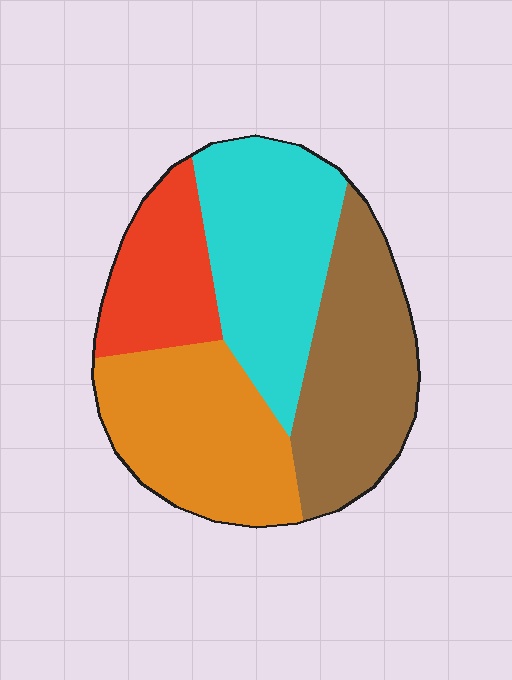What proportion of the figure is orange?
Orange covers around 25% of the figure.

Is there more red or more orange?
Orange.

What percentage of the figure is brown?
Brown covers about 25% of the figure.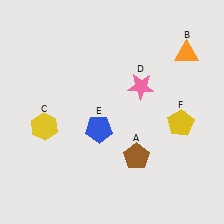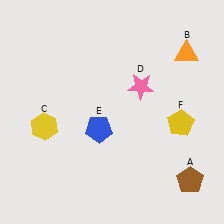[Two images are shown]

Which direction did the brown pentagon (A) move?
The brown pentagon (A) moved right.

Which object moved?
The brown pentagon (A) moved right.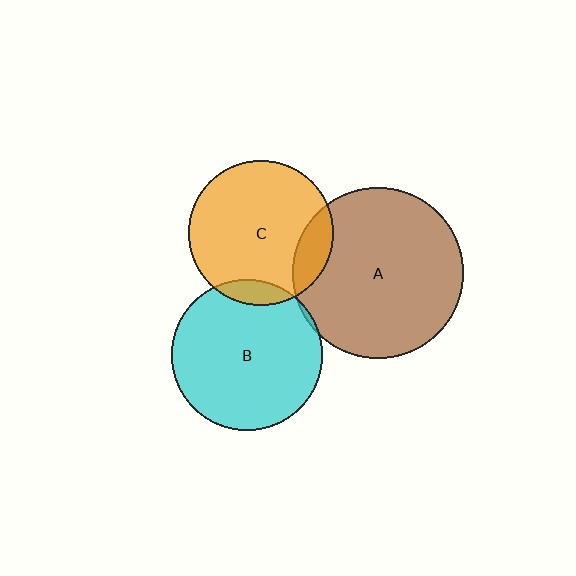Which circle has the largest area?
Circle A (brown).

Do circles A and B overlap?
Yes.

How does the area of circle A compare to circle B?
Approximately 1.3 times.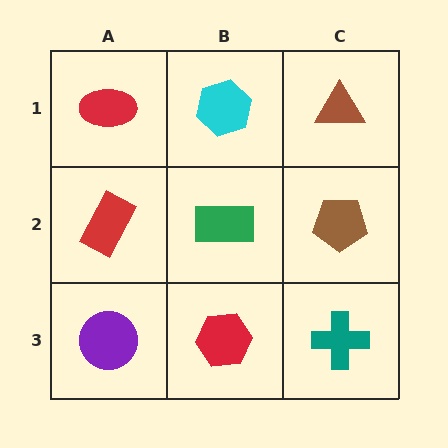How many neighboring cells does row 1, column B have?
3.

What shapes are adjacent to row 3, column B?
A green rectangle (row 2, column B), a purple circle (row 3, column A), a teal cross (row 3, column C).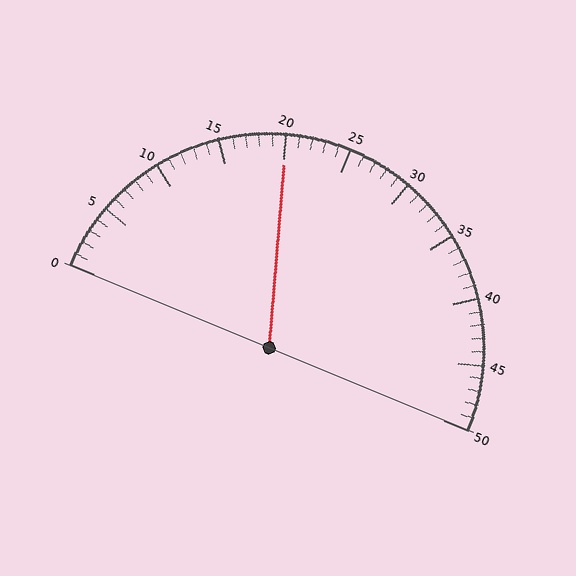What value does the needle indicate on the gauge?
The needle indicates approximately 20.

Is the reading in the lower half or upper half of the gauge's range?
The reading is in the lower half of the range (0 to 50).